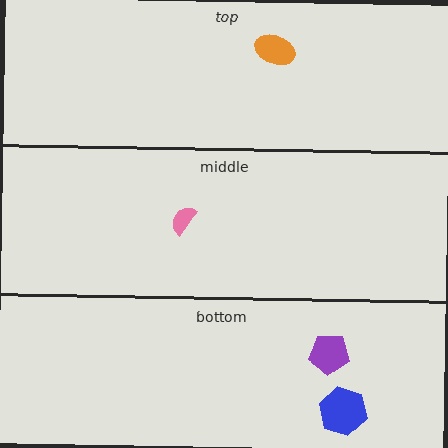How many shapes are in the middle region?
1.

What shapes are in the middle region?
The pink semicircle.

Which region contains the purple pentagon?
The bottom region.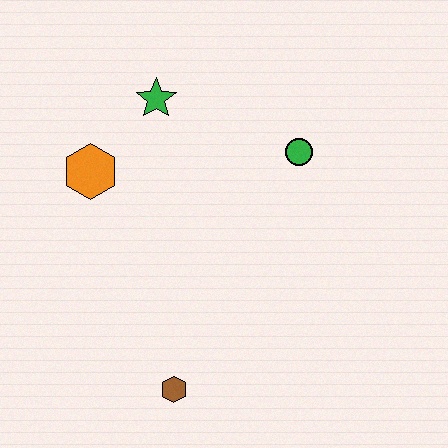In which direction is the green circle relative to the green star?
The green circle is to the right of the green star.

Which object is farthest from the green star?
The brown hexagon is farthest from the green star.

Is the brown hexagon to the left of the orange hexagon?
No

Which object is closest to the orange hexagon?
The green star is closest to the orange hexagon.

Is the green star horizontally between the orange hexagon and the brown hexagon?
Yes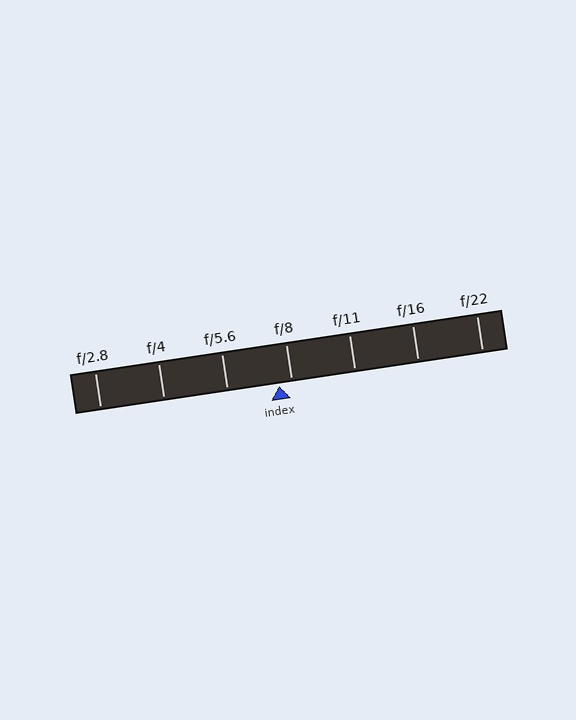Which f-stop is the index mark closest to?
The index mark is closest to f/8.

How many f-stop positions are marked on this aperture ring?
There are 7 f-stop positions marked.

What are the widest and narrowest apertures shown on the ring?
The widest aperture shown is f/2.8 and the narrowest is f/22.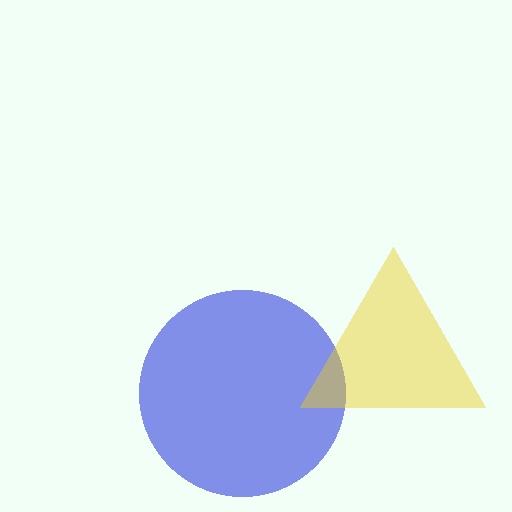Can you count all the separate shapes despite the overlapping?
Yes, there are 2 separate shapes.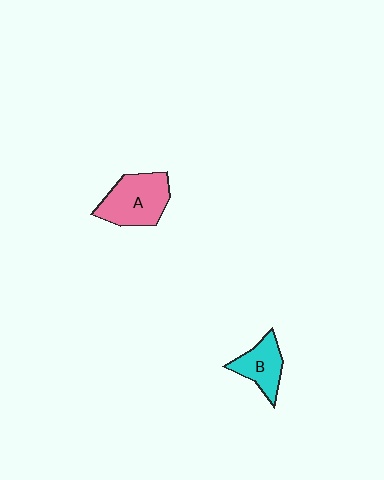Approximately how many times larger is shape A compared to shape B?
Approximately 1.5 times.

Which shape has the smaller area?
Shape B (cyan).